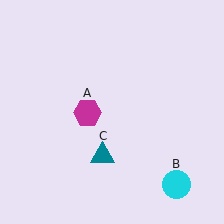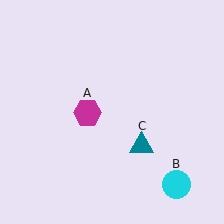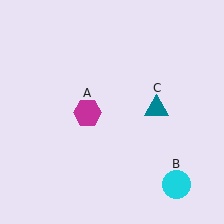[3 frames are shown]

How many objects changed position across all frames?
1 object changed position: teal triangle (object C).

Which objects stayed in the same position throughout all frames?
Magenta hexagon (object A) and cyan circle (object B) remained stationary.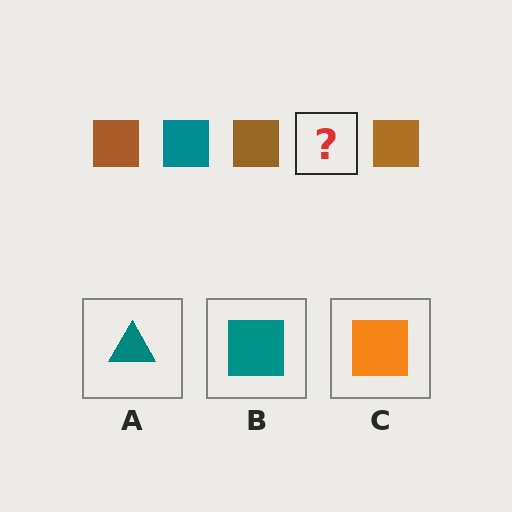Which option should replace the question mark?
Option B.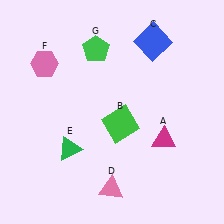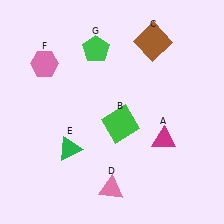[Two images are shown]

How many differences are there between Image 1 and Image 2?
There is 1 difference between the two images.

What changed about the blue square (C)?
In Image 1, C is blue. In Image 2, it changed to brown.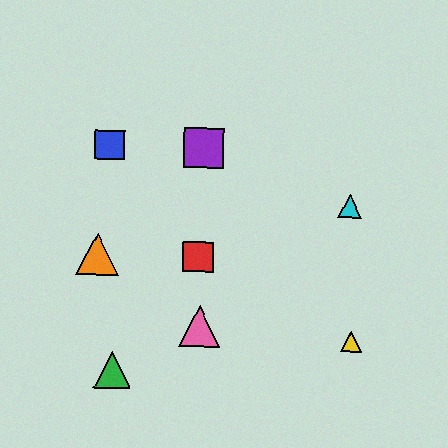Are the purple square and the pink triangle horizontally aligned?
No, the purple square is at y≈148 and the pink triangle is at y≈326.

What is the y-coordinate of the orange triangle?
The orange triangle is at y≈254.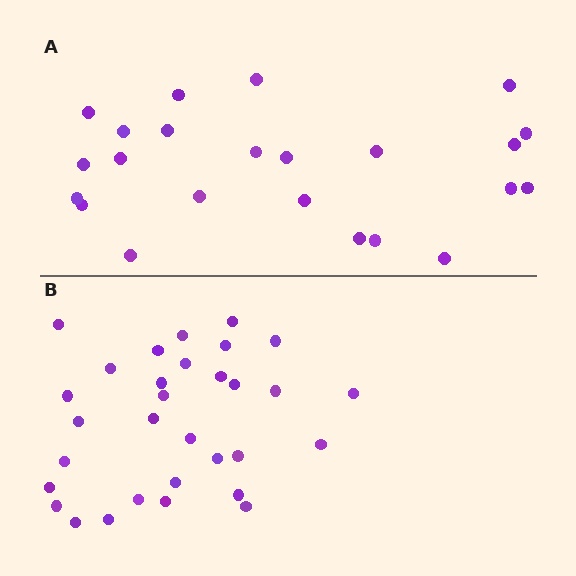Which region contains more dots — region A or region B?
Region B (the bottom region) has more dots.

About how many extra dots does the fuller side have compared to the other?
Region B has roughly 8 or so more dots than region A.